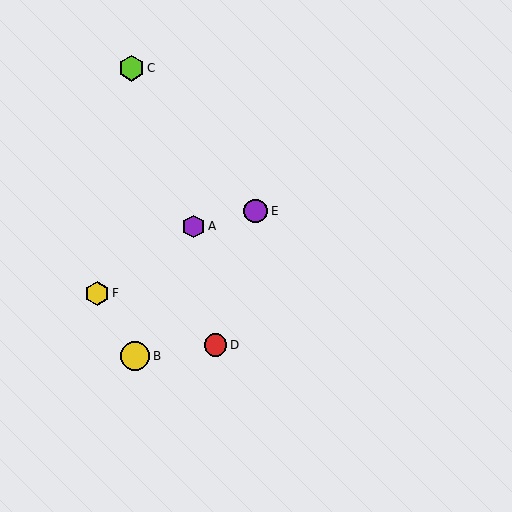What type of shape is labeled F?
Shape F is a yellow hexagon.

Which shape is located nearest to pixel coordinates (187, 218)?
The purple hexagon (labeled A) at (194, 226) is nearest to that location.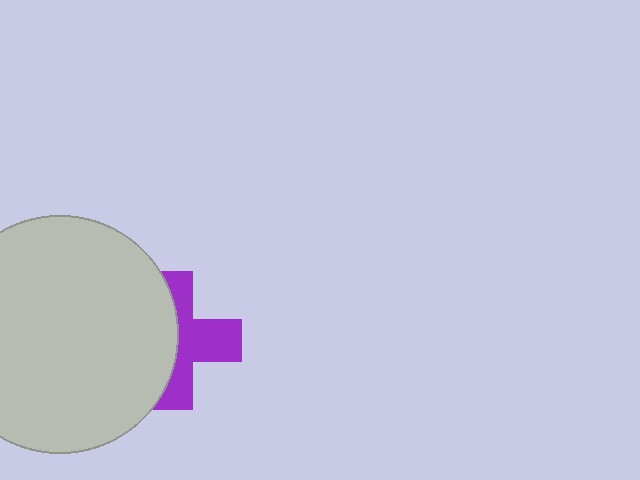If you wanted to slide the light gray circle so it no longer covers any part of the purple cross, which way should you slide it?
Slide it left — that is the most direct way to separate the two shapes.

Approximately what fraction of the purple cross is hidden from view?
Roughly 50% of the purple cross is hidden behind the light gray circle.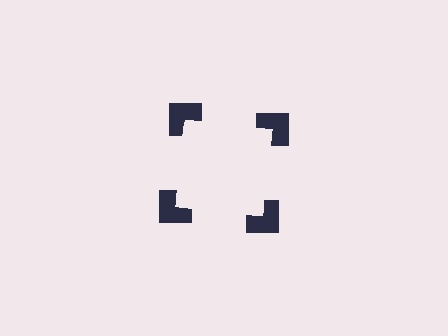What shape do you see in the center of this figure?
An illusory square — its edges are inferred from the aligned wedge cuts in the notched squares, not physically drawn.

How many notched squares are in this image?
There are 4 — one at each vertex of the illusory square.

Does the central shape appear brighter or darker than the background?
It typically appears slightly brighter than the background, even though no actual brightness change is drawn.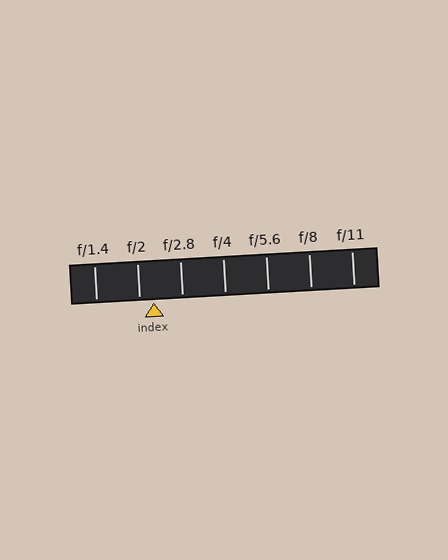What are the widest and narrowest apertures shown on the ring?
The widest aperture shown is f/1.4 and the narrowest is f/11.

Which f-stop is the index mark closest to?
The index mark is closest to f/2.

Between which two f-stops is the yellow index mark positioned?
The index mark is between f/2 and f/2.8.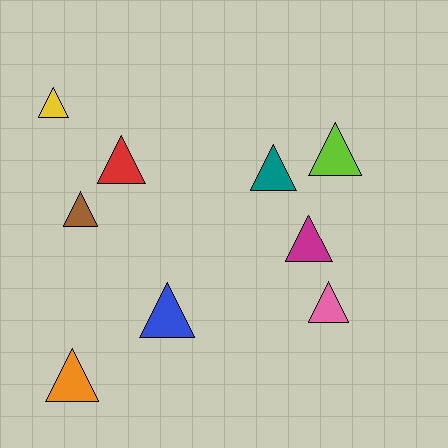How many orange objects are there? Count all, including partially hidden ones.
There is 1 orange object.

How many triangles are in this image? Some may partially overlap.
There are 9 triangles.